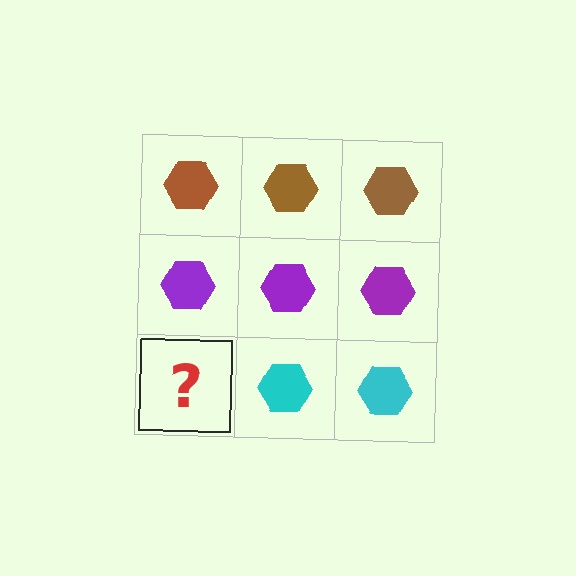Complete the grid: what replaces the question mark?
The question mark should be replaced with a cyan hexagon.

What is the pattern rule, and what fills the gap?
The rule is that each row has a consistent color. The gap should be filled with a cyan hexagon.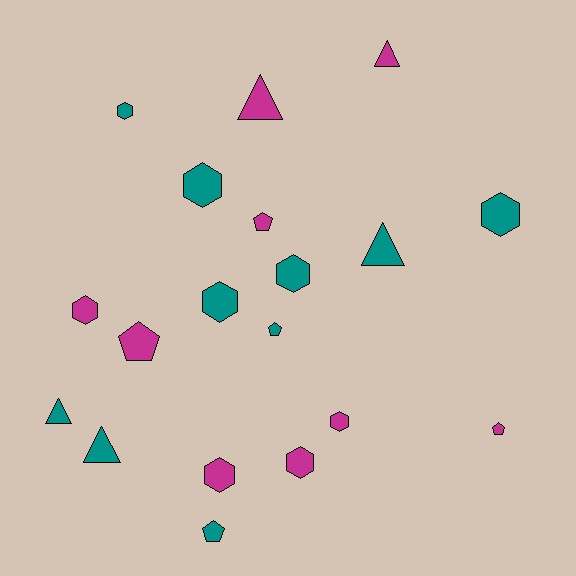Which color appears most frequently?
Teal, with 10 objects.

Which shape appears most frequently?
Hexagon, with 9 objects.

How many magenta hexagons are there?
There are 4 magenta hexagons.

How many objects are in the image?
There are 19 objects.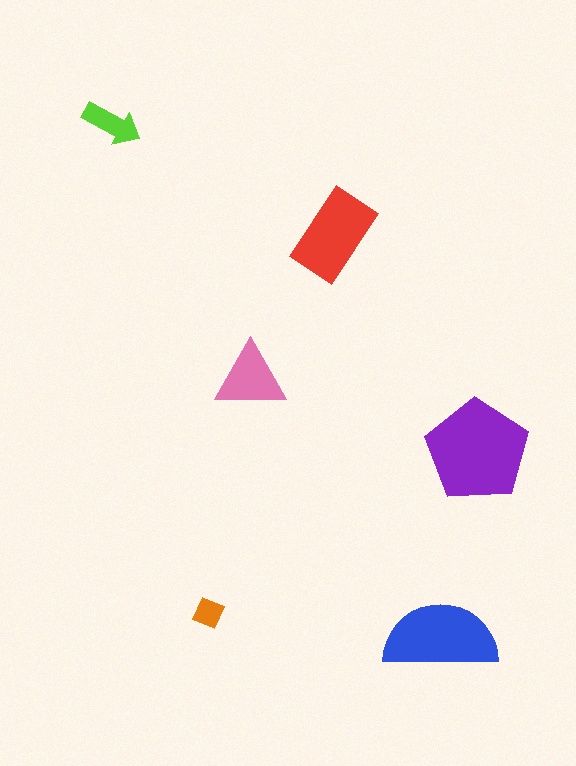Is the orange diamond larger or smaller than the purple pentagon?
Smaller.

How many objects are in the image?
There are 6 objects in the image.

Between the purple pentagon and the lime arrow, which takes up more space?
The purple pentagon.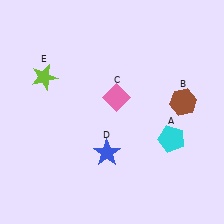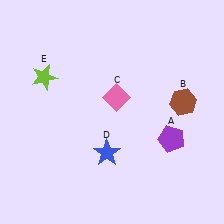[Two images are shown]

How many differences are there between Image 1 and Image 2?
There is 1 difference between the two images.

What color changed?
The pentagon (A) changed from cyan in Image 1 to purple in Image 2.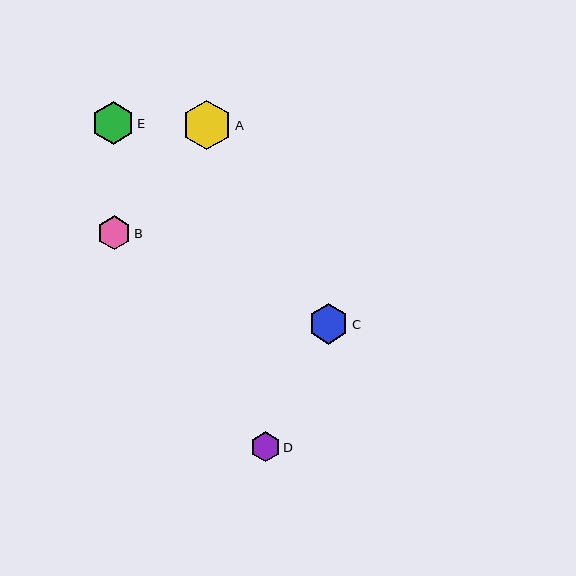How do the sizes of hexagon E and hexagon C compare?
Hexagon E and hexagon C are approximately the same size.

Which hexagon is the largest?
Hexagon A is the largest with a size of approximately 50 pixels.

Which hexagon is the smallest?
Hexagon D is the smallest with a size of approximately 30 pixels.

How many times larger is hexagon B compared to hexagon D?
Hexagon B is approximately 1.1 times the size of hexagon D.